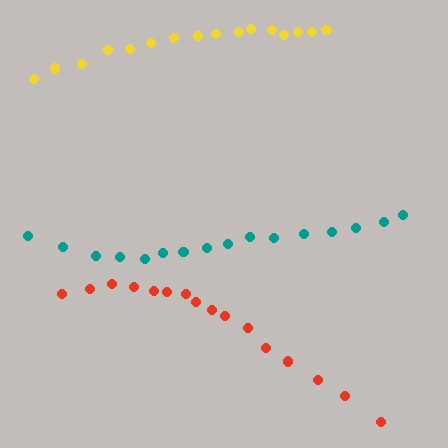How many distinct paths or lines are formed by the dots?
There are 3 distinct paths.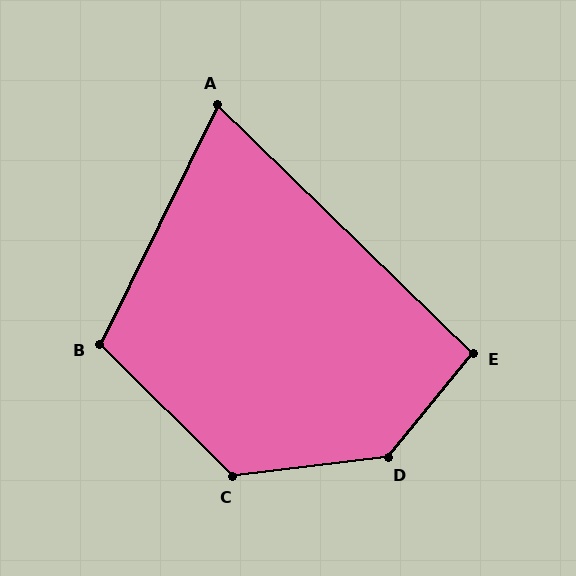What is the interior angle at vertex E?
Approximately 95 degrees (approximately right).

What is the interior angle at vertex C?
Approximately 128 degrees (obtuse).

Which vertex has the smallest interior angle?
A, at approximately 72 degrees.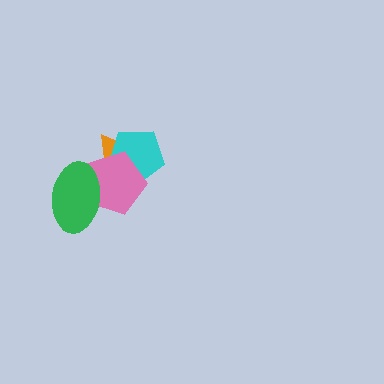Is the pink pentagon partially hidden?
Yes, it is partially covered by another shape.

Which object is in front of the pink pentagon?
The green ellipse is in front of the pink pentagon.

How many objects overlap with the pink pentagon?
3 objects overlap with the pink pentagon.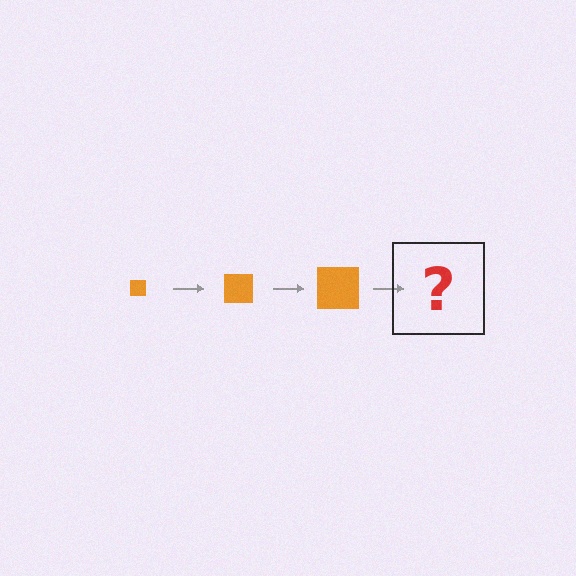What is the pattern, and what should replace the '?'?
The pattern is that the square gets progressively larger each step. The '?' should be an orange square, larger than the previous one.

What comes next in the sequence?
The next element should be an orange square, larger than the previous one.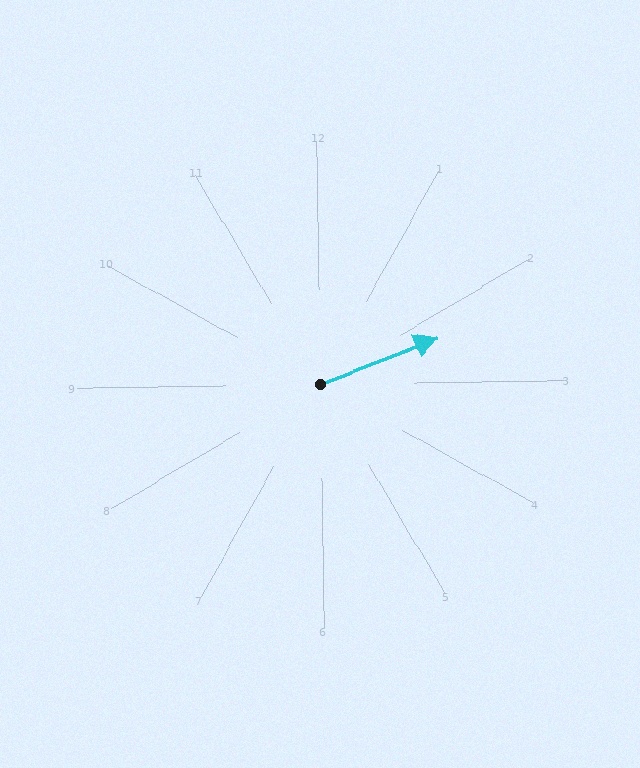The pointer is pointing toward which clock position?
Roughly 2 o'clock.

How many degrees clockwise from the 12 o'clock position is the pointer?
Approximately 69 degrees.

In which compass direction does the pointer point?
East.